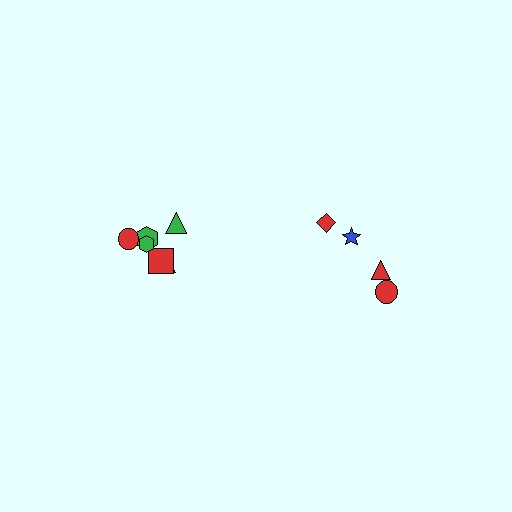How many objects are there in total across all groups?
There are 10 objects.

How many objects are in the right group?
There are 4 objects.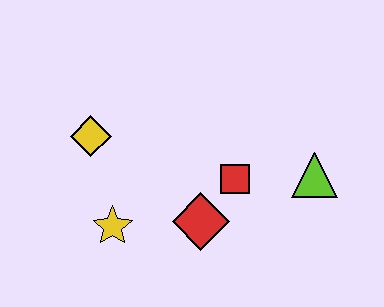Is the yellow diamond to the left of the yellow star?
Yes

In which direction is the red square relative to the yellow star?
The red square is to the right of the yellow star.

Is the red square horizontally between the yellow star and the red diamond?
No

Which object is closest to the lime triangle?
The red square is closest to the lime triangle.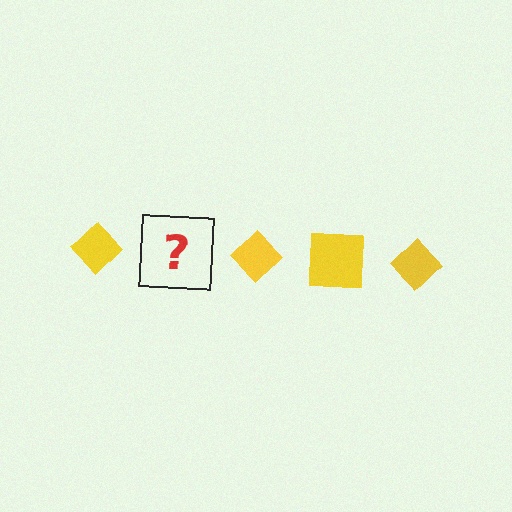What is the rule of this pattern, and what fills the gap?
The rule is that the pattern cycles through diamond, square shapes in yellow. The gap should be filled with a yellow square.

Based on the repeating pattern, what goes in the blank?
The blank should be a yellow square.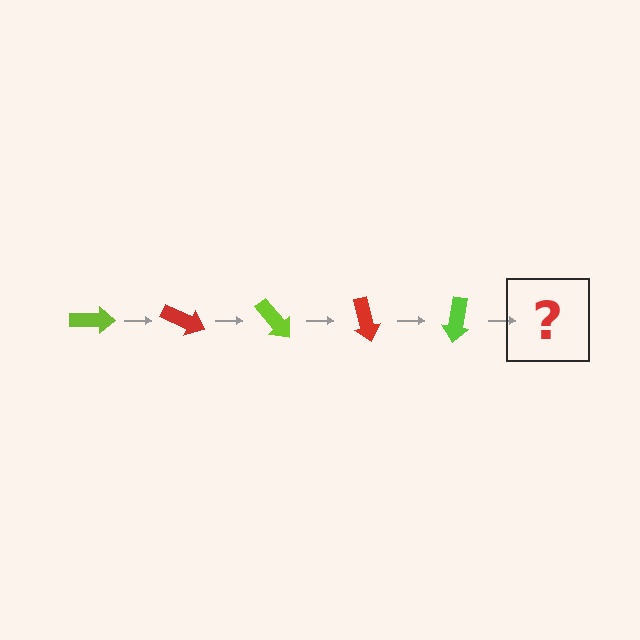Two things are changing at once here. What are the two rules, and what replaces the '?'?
The two rules are that it rotates 25 degrees each step and the color cycles through lime and red. The '?' should be a red arrow, rotated 125 degrees from the start.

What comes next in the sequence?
The next element should be a red arrow, rotated 125 degrees from the start.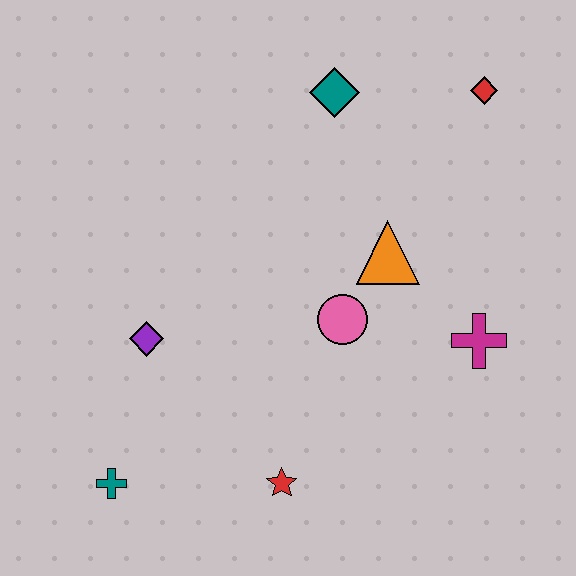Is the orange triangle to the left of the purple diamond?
No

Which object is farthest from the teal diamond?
The teal cross is farthest from the teal diamond.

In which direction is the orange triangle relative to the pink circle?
The orange triangle is above the pink circle.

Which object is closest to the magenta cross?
The orange triangle is closest to the magenta cross.